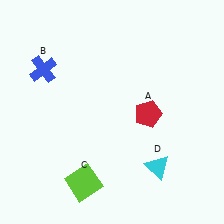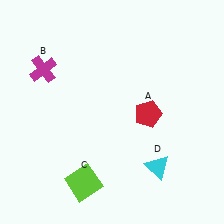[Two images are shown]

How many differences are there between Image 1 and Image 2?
There is 1 difference between the two images.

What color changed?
The cross (B) changed from blue in Image 1 to magenta in Image 2.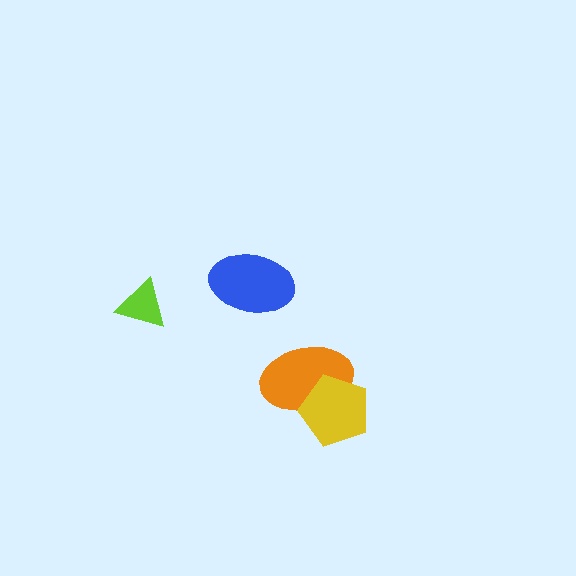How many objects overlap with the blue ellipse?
0 objects overlap with the blue ellipse.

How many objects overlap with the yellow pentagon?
1 object overlaps with the yellow pentagon.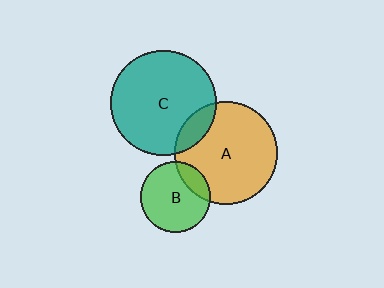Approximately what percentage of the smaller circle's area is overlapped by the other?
Approximately 15%.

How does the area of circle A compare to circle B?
Approximately 2.1 times.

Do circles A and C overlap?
Yes.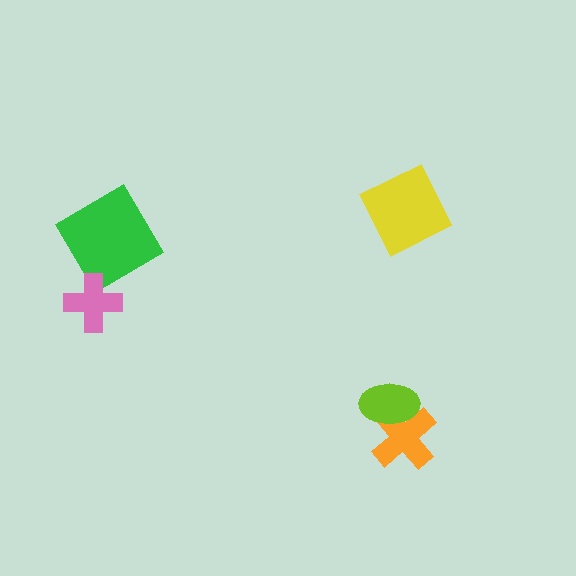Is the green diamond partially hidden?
No, no other shape covers it.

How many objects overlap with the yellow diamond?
0 objects overlap with the yellow diamond.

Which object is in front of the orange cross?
The lime ellipse is in front of the orange cross.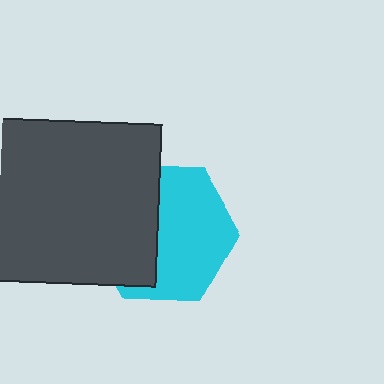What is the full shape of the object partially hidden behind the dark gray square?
The partially hidden object is a cyan hexagon.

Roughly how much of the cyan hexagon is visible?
About half of it is visible (roughly 58%).